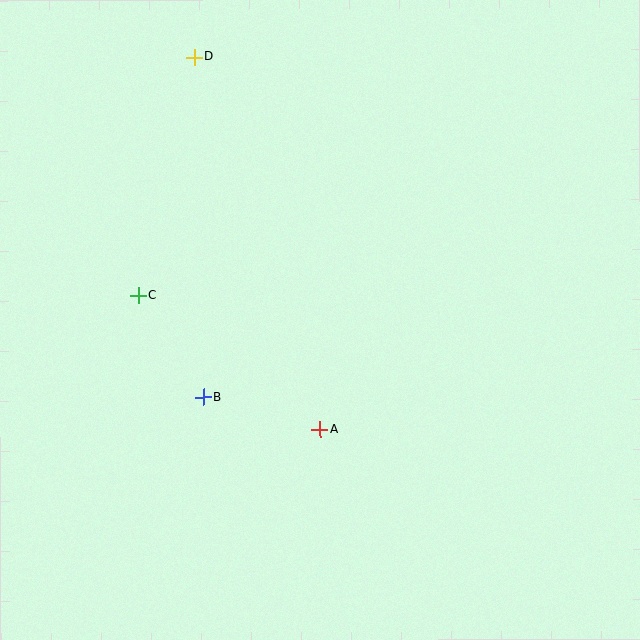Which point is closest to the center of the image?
Point A at (320, 429) is closest to the center.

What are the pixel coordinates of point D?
Point D is at (194, 57).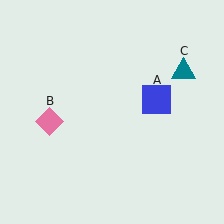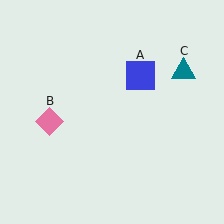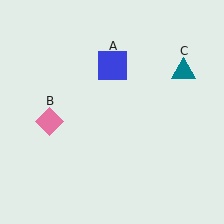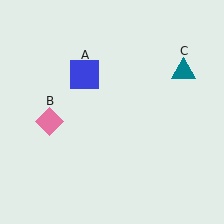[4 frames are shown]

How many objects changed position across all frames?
1 object changed position: blue square (object A).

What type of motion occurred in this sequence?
The blue square (object A) rotated counterclockwise around the center of the scene.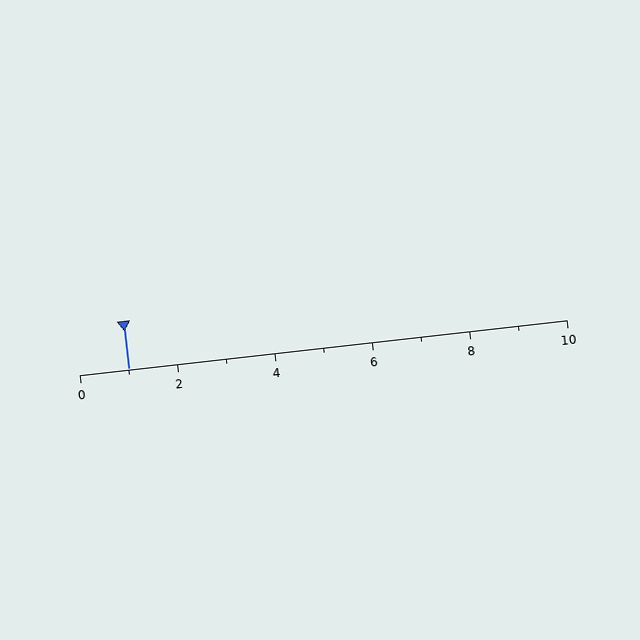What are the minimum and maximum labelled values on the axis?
The axis runs from 0 to 10.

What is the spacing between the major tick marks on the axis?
The major ticks are spaced 2 apart.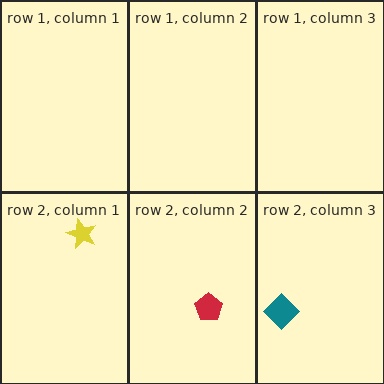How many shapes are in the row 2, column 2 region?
1.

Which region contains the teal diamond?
The row 2, column 3 region.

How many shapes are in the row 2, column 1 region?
1.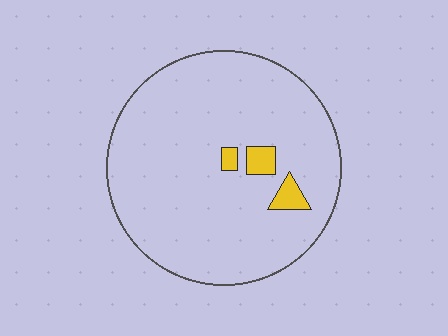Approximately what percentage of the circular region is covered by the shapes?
Approximately 5%.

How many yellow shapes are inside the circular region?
3.